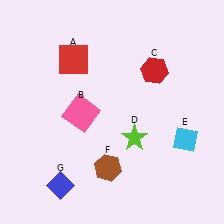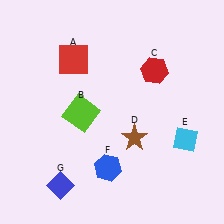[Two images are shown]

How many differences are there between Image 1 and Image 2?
There are 3 differences between the two images.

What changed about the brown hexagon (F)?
In Image 1, F is brown. In Image 2, it changed to blue.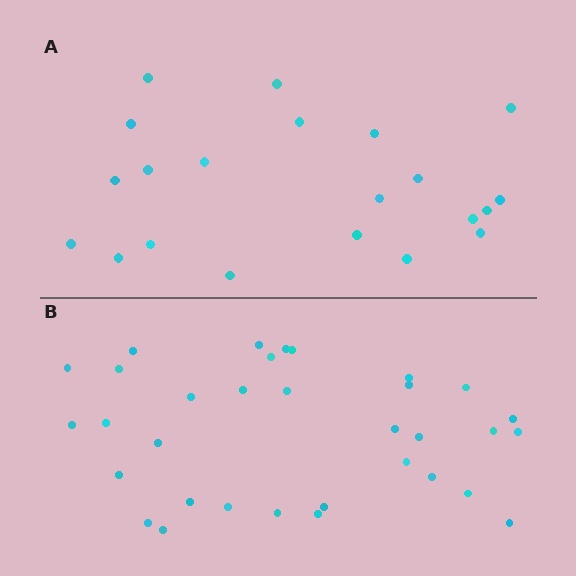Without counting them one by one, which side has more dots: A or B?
Region B (the bottom region) has more dots.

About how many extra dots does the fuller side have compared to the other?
Region B has roughly 12 or so more dots than region A.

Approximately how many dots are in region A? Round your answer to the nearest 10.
About 20 dots. (The exact count is 21, which rounds to 20.)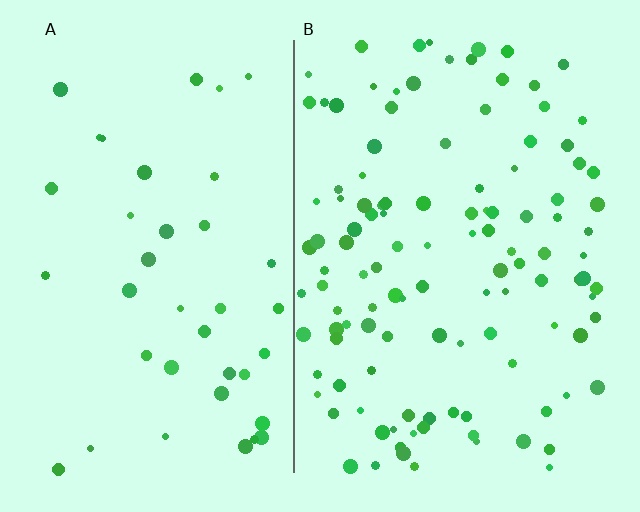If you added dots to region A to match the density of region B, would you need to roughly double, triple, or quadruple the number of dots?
Approximately triple.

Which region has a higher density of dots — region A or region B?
B (the right).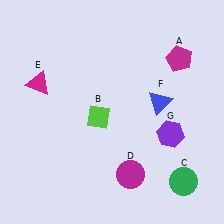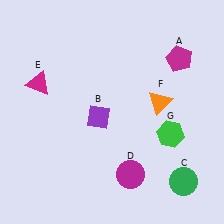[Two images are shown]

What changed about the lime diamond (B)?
In Image 1, B is lime. In Image 2, it changed to purple.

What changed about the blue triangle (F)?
In Image 1, F is blue. In Image 2, it changed to orange.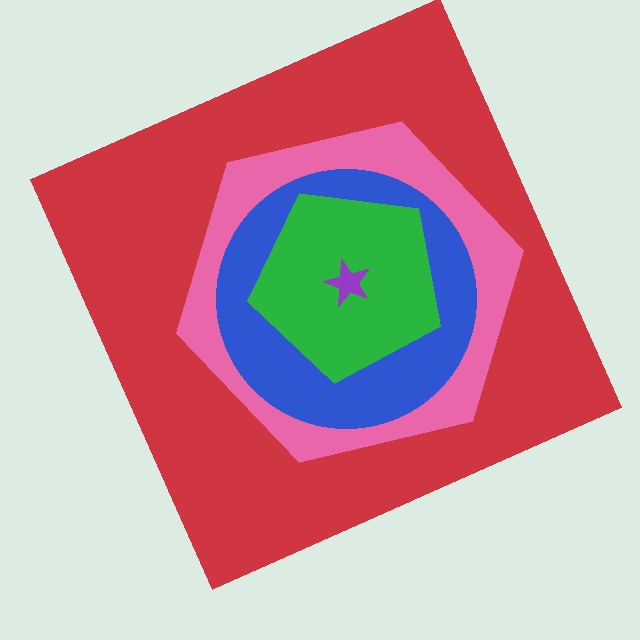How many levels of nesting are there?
5.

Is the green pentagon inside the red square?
Yes.